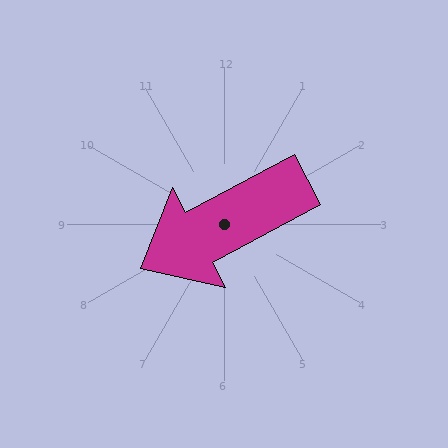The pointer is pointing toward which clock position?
Roughly 8 o'clock.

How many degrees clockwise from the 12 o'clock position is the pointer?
Approximately 242 degrees.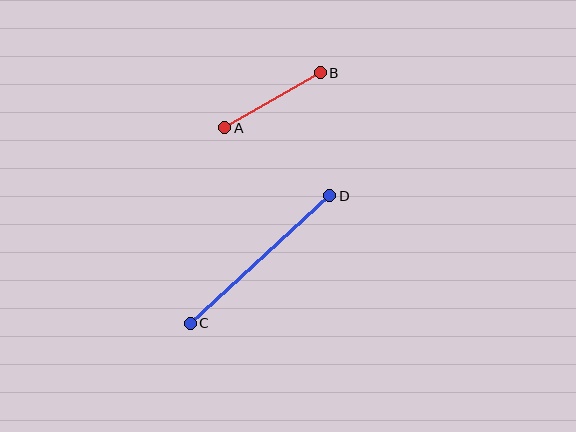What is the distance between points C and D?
The distance is approximately 189 pixels.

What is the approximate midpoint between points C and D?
The midpoint is at approximately (260, 260) pixels.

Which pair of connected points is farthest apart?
Points C and D are farthest apart.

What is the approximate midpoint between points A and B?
The midpoint is at approximately (273, 100) pixels.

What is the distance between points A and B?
The distance is approximately 111 pixels.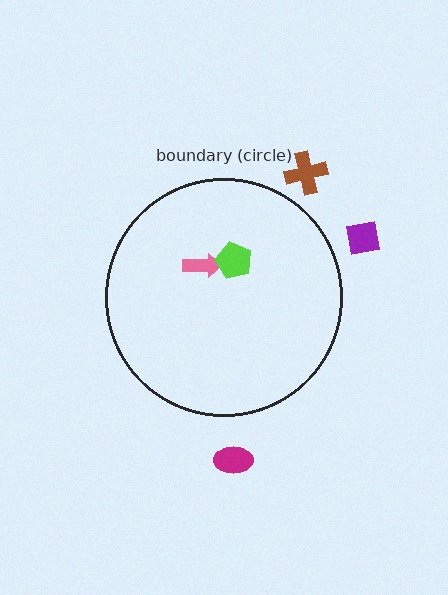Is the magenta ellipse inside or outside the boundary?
Outside.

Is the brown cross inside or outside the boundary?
Outside.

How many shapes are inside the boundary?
2 inside, 3 outside.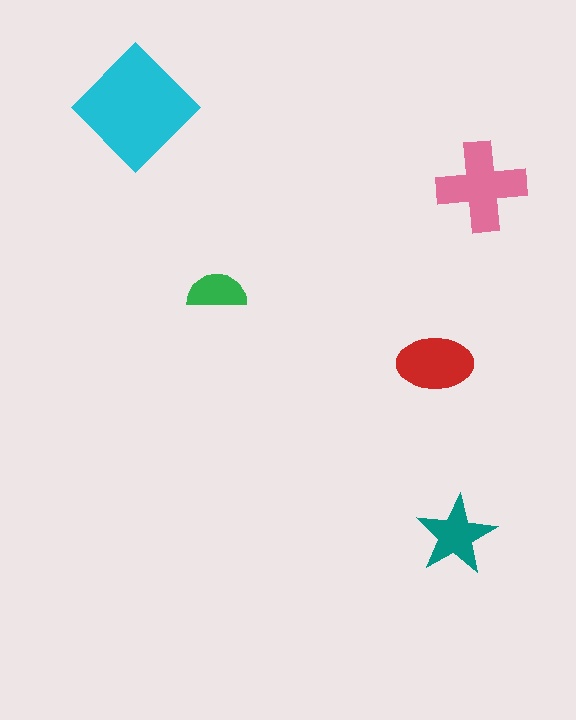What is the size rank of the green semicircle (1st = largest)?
5th.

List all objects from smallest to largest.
The green semicircle, the teal star, the red ellipse, the pink cross, the cyan diamond.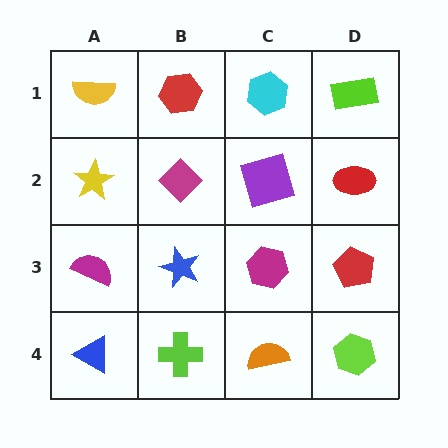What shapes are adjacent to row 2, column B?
A red hexagon (row 1, column B), a blue star (row 3, column B), a yellow star (row 2, column A), a purple square (row 2, column C).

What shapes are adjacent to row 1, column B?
A magenta diamond (row 2, column B), a yellow semicircle (row 1, column A), a cyan hexagon (row 1, column C).